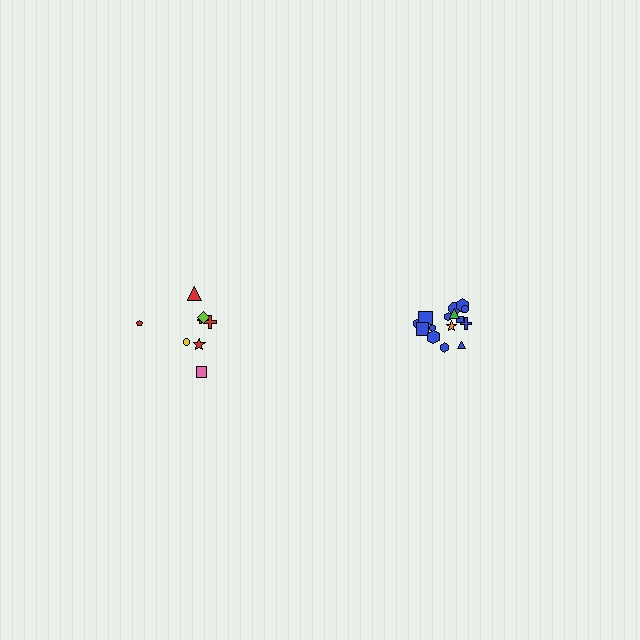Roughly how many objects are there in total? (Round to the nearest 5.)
Roughly 25 objects in total.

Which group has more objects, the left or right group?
The right group.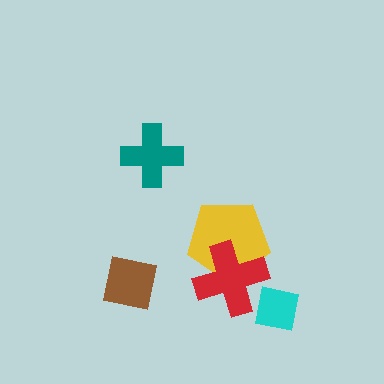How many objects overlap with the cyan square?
1 object overlaps with the cyan square.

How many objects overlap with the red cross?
2 objects overlap with the red cross.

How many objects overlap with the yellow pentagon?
1 object overlaps with the yellow pentagon.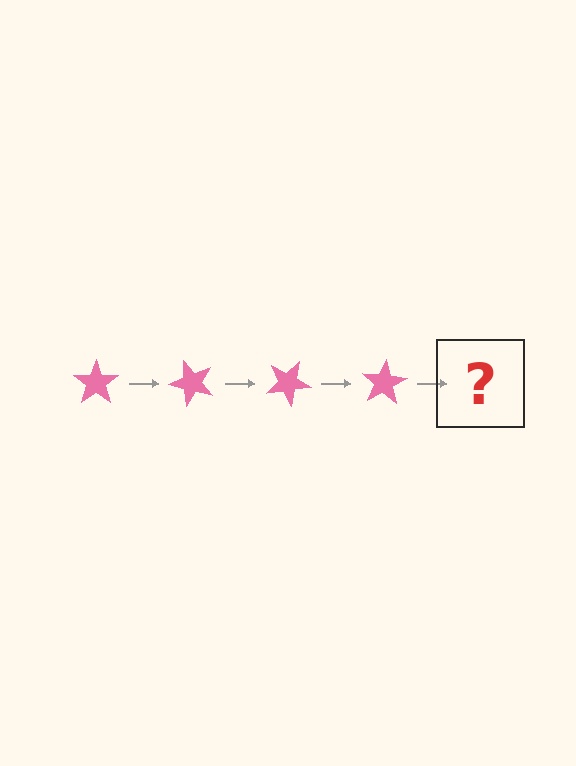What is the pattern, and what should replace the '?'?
The pattern is that the star rotates 50 degrees each step. The '?' should be a pink star rotated 200 degrees.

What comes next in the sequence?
The next element should be a pink star rotated 200 degrees.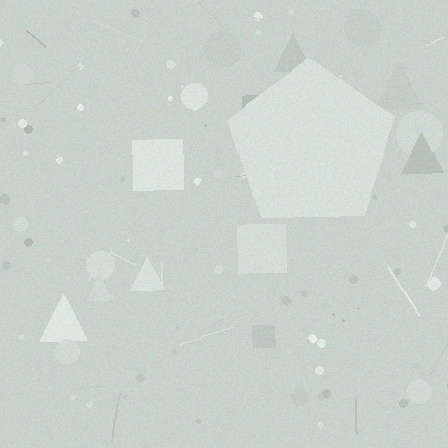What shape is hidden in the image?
A pentagon is hidden in the image.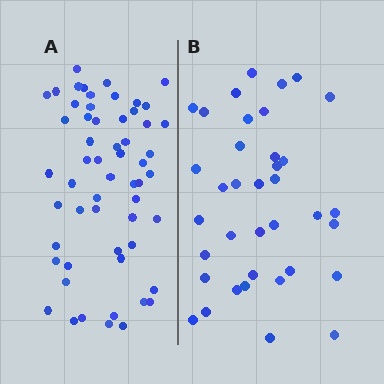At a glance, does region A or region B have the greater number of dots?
Region A (the left region) has more dots.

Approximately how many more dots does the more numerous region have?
Region A has approximately 20 more dots than region B.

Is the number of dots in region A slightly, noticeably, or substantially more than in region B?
Region A has substantially more. The ratio is roughly 1.5 to 1.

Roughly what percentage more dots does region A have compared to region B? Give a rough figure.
About 55% more.